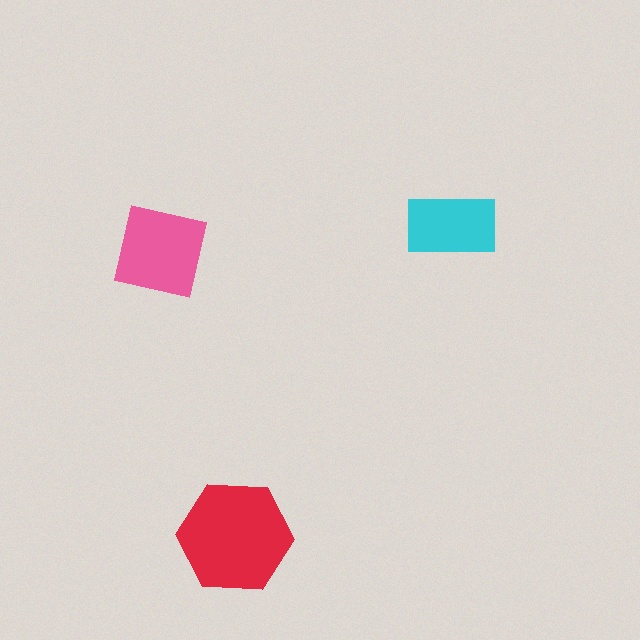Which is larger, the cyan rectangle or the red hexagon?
The red hexagon.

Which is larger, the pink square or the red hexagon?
The red hexagon.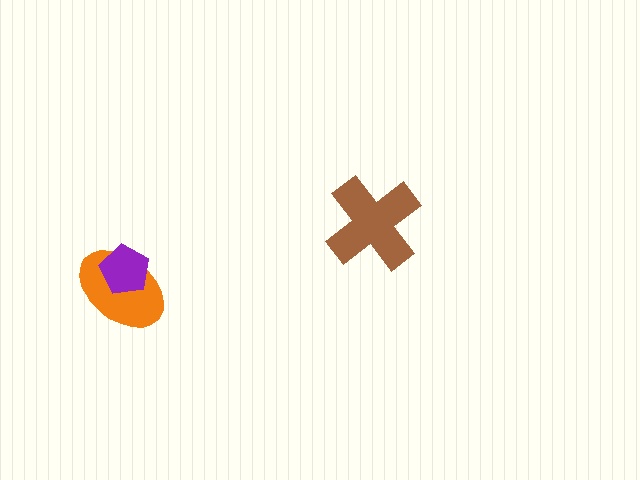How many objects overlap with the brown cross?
0 objects overlap with the brown cross.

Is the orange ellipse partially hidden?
Yes, it is partially covered by another shape.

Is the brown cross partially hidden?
No, no other shape covers it.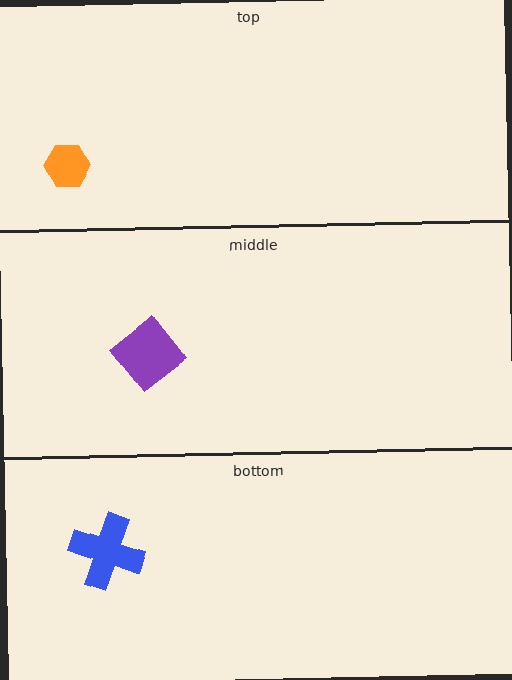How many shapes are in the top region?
1.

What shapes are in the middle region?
The purple diamond.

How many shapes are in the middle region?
1.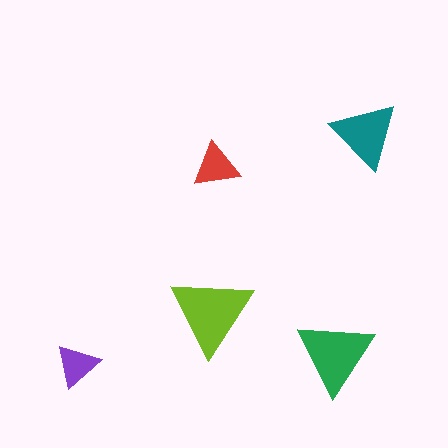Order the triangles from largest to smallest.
the lime one, the green one, the teal one, the red one, the purple one.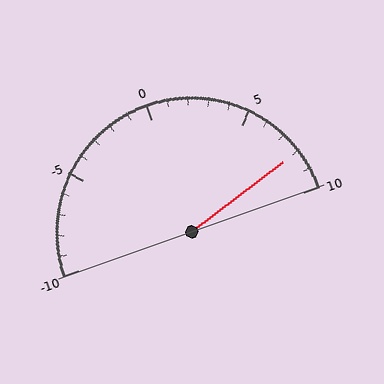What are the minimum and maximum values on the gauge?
The gauge ranges from -10 to 10.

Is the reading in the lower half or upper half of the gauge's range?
The reading is in the upper half of the range (-10 to 10).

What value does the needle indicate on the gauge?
The needle indicates approximately 8.